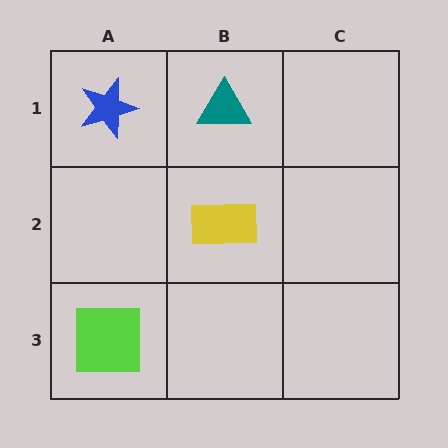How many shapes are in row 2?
1 shape.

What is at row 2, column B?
A yellow rectangle.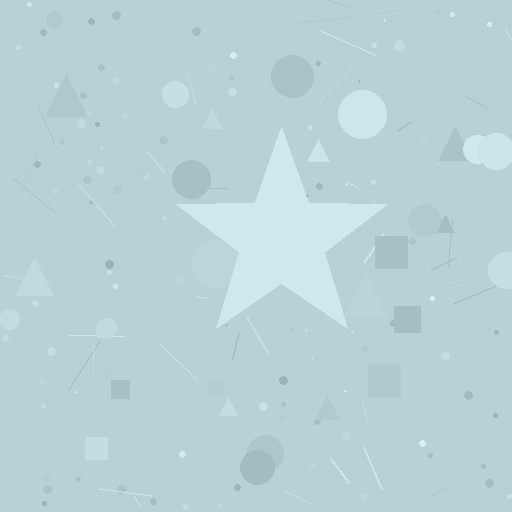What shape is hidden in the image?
A star is hidden in the image.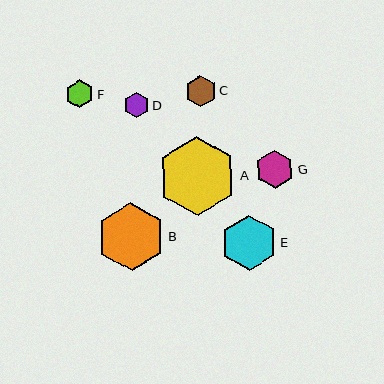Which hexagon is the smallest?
Hexagon D is the smallest with a size of approximately 26 pixels.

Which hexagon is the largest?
Hexagon A is the largest with a size of approximately 79 pixels.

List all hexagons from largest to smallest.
From largest to smallest: A, B, E, G, C, F, D.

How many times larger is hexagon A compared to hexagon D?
Hexagon A is approximately 3.1 times the size of hexagon D.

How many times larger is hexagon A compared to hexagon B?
Hexagon A is approximately 1.2 times the size of hexagon B.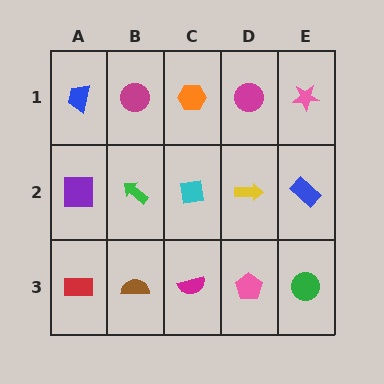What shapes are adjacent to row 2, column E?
A pink star (row 1, column E), a green circle (row 3, column E), a yellow arrow (row 2, column D).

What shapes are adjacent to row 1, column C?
A cyan square (row 2, column C), a magenta circle (row 1, column B), a magenta circle (row 1, column D).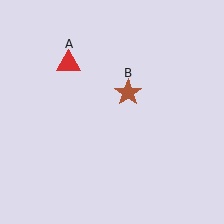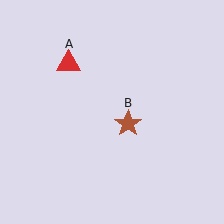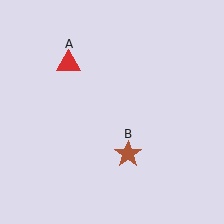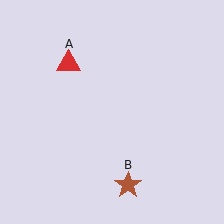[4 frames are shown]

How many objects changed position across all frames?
1 object changed position: brown star (object B).